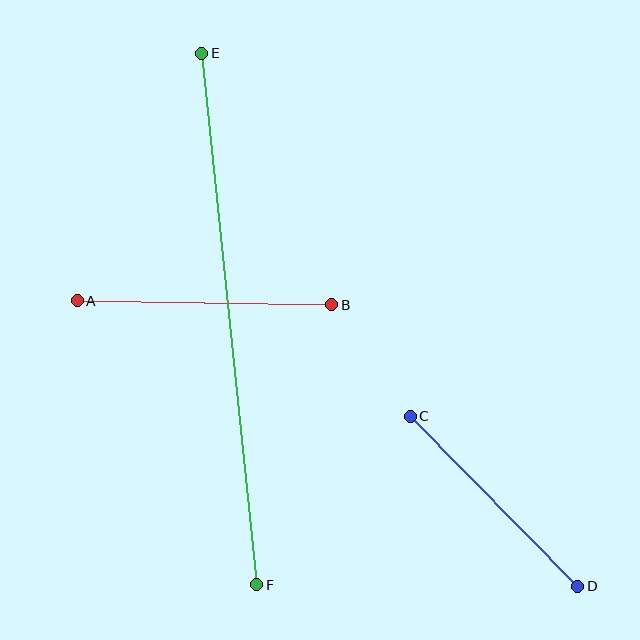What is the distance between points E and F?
The distance is approximately 535 pixels.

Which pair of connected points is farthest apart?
Points E and F are farthest apart.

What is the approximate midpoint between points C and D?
The midpoint is at approximately (494, 501) pixels.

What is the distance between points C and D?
The distance is approximately 239 pixels.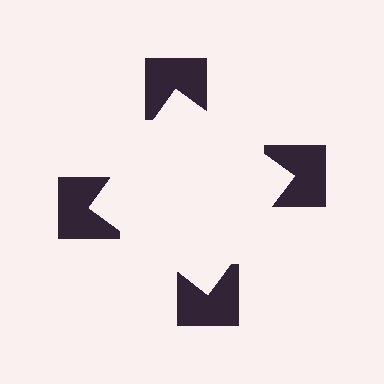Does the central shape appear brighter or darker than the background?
It typically appears slightly brighter than the background, even though no actual brightness change is drawn.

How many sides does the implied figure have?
4 sides.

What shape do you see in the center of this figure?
An illusory square — its edges are inferred from the aligned wedge cuts in the notched squares, not physically drawn.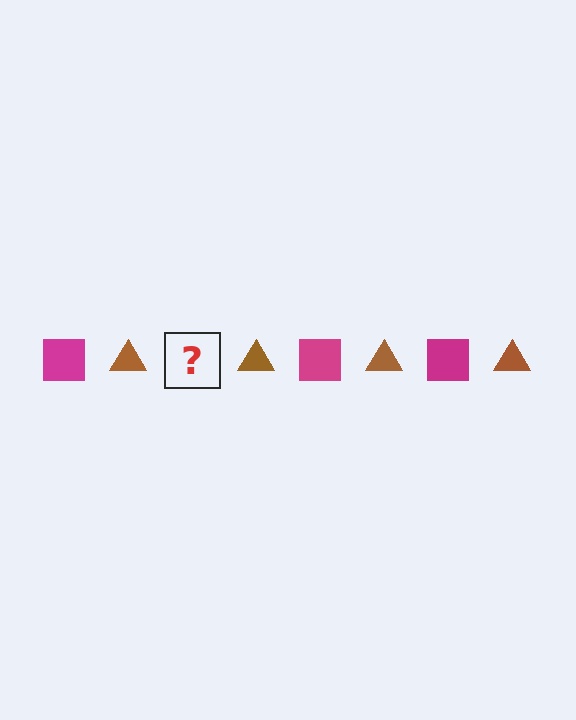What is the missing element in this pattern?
The missing element is a magenta square.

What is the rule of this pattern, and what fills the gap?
The rule is that the pattern alternates between magenta square and brown triangle. The gap should be filled with a magenta square.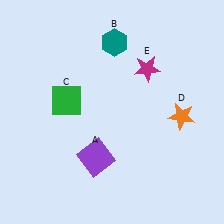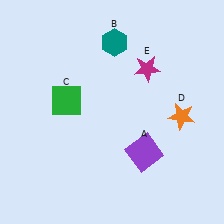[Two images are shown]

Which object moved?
The purple square (A) moved right.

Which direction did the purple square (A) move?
The purple square (A) moved right.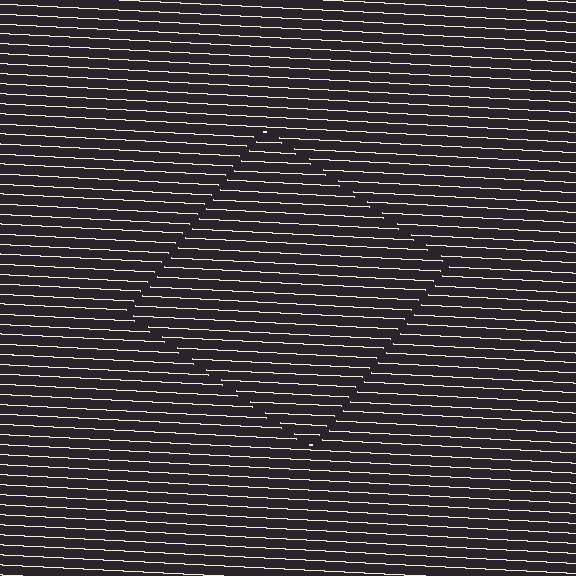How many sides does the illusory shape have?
4 sides — the line-ends trace a square.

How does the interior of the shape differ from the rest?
The interior of the shape contains the same grating, shifted by half a period — the contour is defined by the phase discontinuity where line-ends from the inner and outer gratings abut.